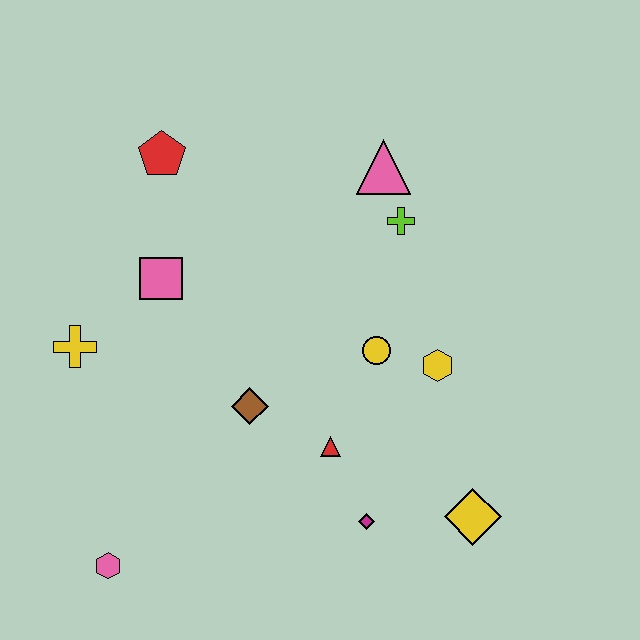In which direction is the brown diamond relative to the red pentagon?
The brown diamond is below the red pentagon.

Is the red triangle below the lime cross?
Yes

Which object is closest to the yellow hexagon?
The yellow circle is closest to the yellow hexagon.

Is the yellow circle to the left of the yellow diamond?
Yes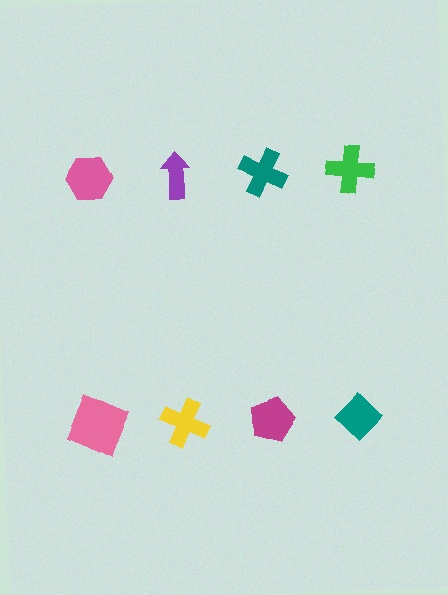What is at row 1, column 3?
A teal cross.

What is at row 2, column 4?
A teal diamond.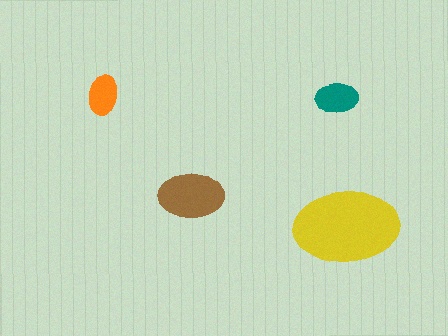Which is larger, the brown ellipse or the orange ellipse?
The brown one.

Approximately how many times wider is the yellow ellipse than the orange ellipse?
About 2.5 times wider.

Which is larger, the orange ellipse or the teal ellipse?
The teal one.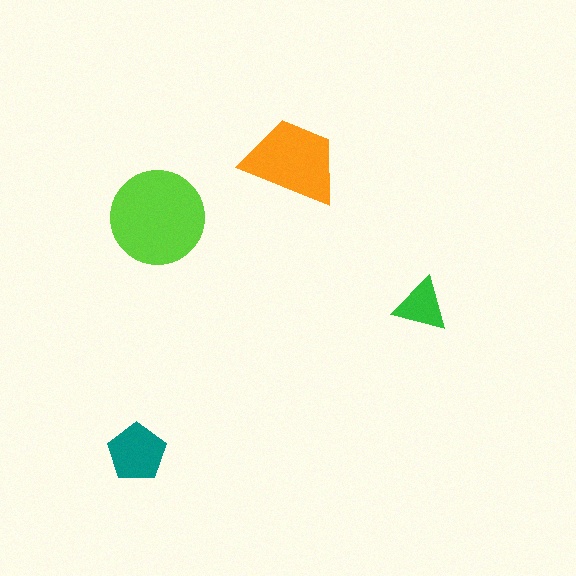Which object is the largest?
The lime circle.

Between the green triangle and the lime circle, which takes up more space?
The lime circle.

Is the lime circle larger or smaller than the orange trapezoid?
Larger.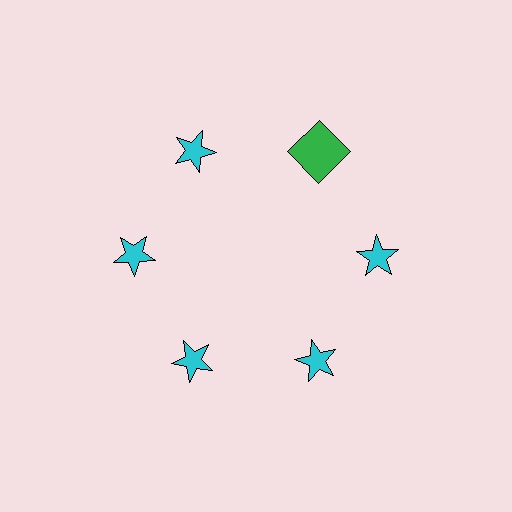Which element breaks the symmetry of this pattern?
The green square at roughly the 1 o'clock position breaks the symmetry. All other shapes are cyan stars.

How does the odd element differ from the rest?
It differs in both color (green instead of cyan) and shape (square instead of star).